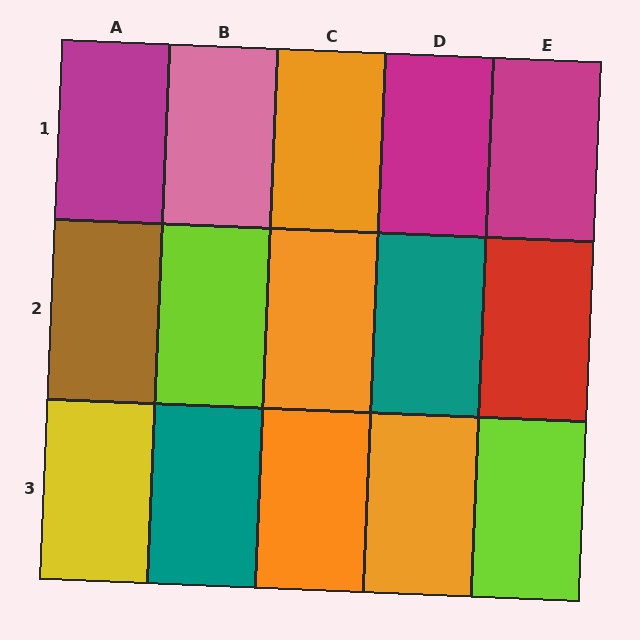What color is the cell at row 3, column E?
Lime.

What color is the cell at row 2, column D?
Teal.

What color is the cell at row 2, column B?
Lime.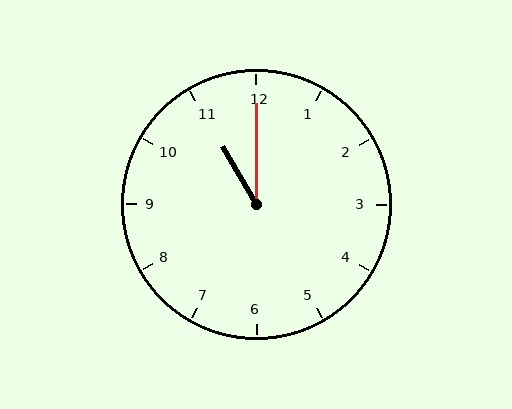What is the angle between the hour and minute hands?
Approximately 30 degrees.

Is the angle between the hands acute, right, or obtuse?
It is acute.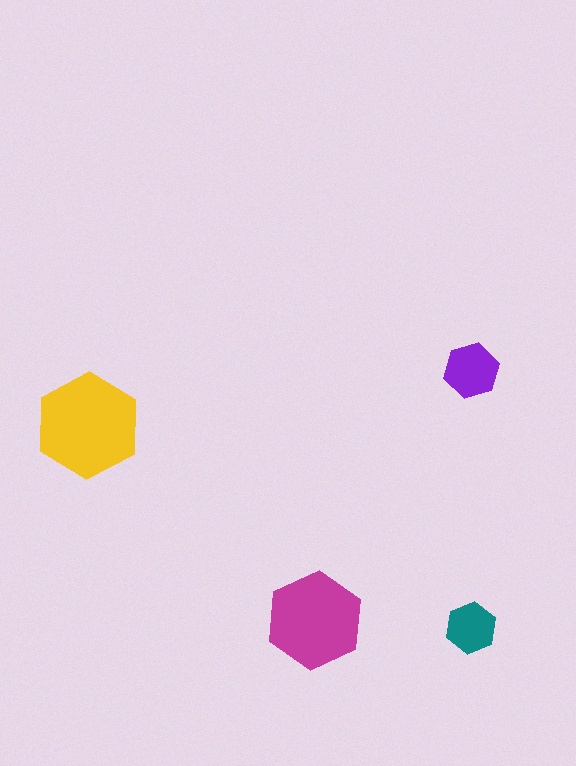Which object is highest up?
The purple hexagon is topmost.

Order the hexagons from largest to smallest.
the yellow one, the magenta one, the purple one, the teal one.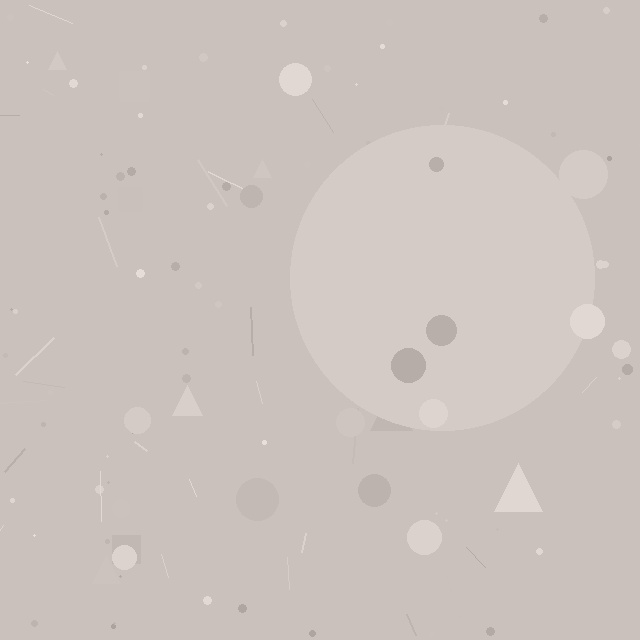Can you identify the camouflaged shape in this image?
The camouflaged shape is a circle.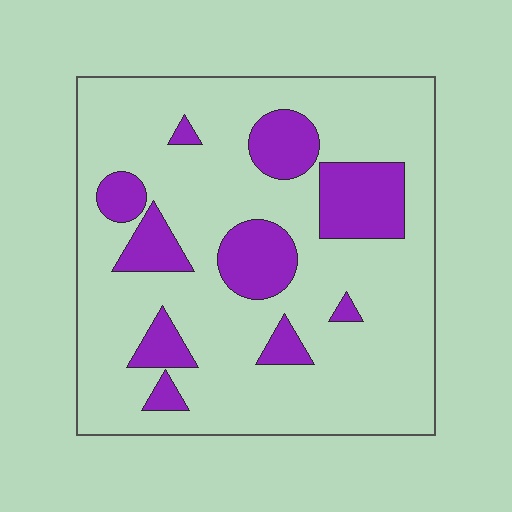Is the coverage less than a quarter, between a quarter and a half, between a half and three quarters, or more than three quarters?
Less than a quarter.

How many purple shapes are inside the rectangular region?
10.